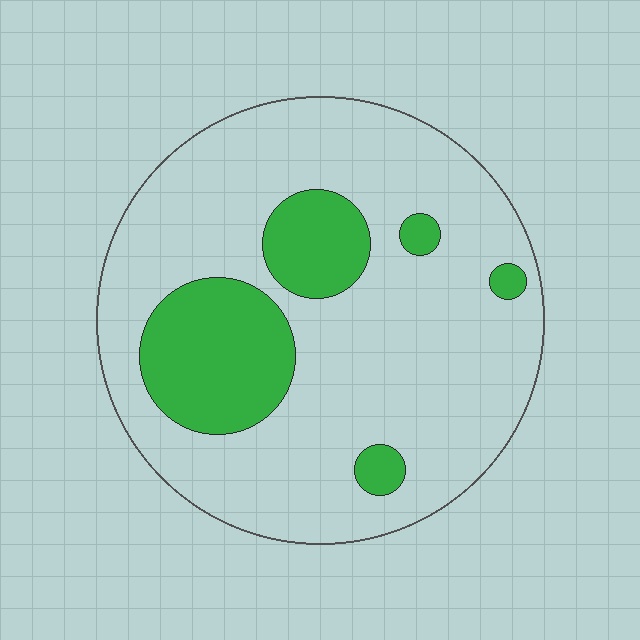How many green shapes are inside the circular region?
5.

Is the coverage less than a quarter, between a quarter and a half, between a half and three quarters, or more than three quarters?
Less than a quarter.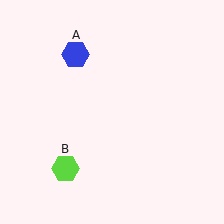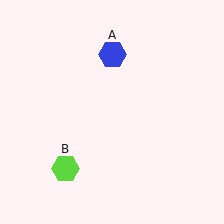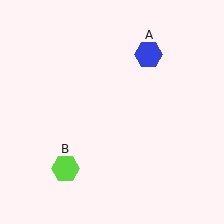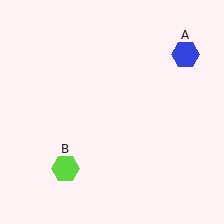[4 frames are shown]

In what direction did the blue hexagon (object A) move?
The blue hexagon (object A) moved right.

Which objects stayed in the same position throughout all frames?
Lime hexagon (object B) remained stationary.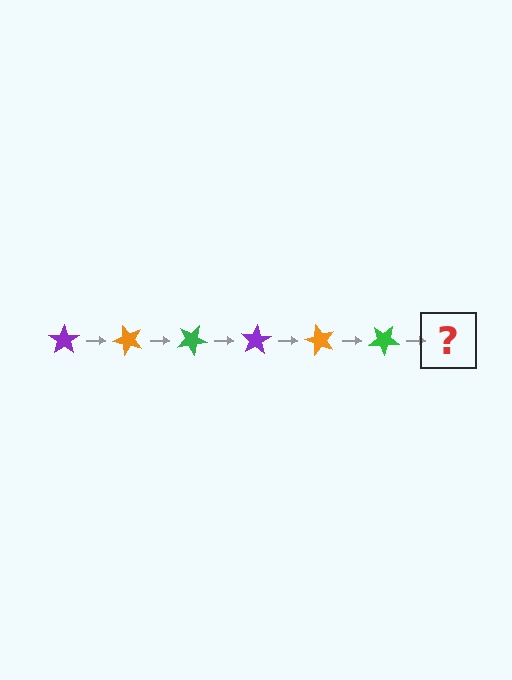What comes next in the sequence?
The next element should be a purple star, rotated 300 degrees from the start.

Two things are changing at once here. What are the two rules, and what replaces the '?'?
The two rules are that it rotates 50 degrees each step and the color cycles through purple, orange, and green. The '?' should be a purple star, rotated 300 degrees from the start.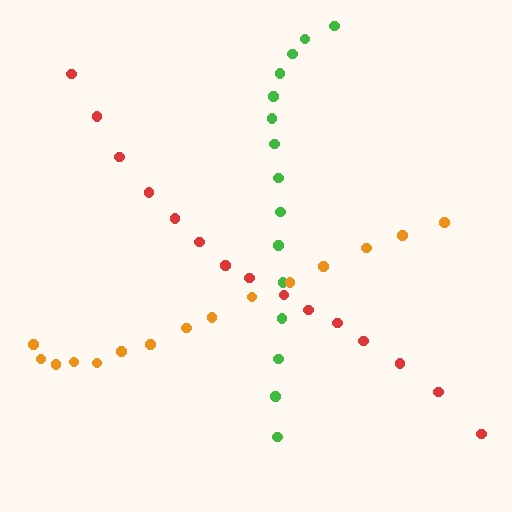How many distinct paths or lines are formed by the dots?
There are 3 distinct paths.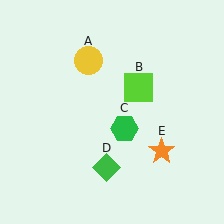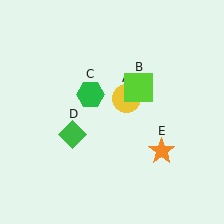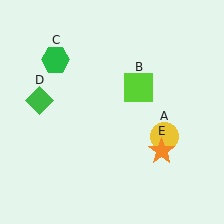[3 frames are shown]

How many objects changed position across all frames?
3 objects changed position: yellow circle (object A), green hexagon (object C), green diamond (object D).